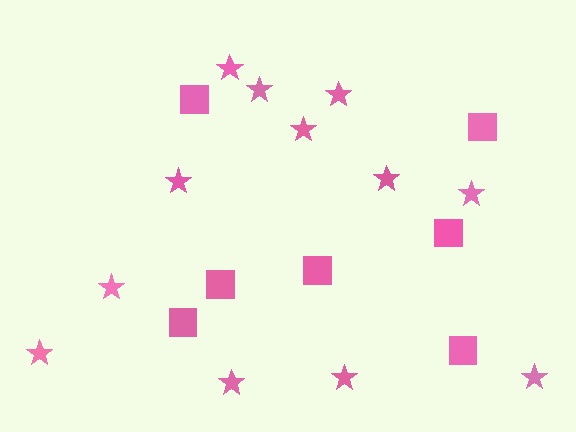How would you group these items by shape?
There are 2 groups: one group of squares (7) and one group of stars (12).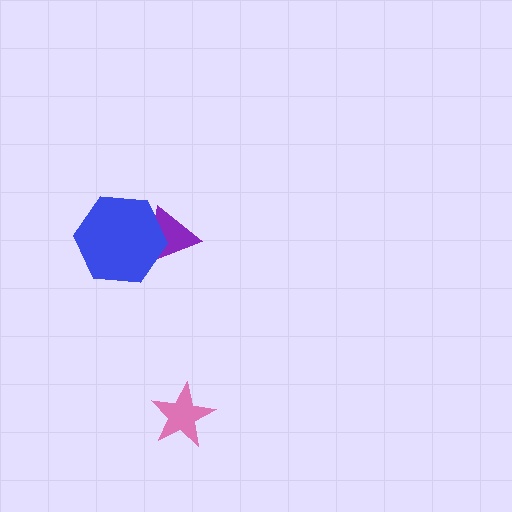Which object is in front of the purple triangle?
The blue hexagon is in front of the purple triangle.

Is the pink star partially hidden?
No, no other shape covers it.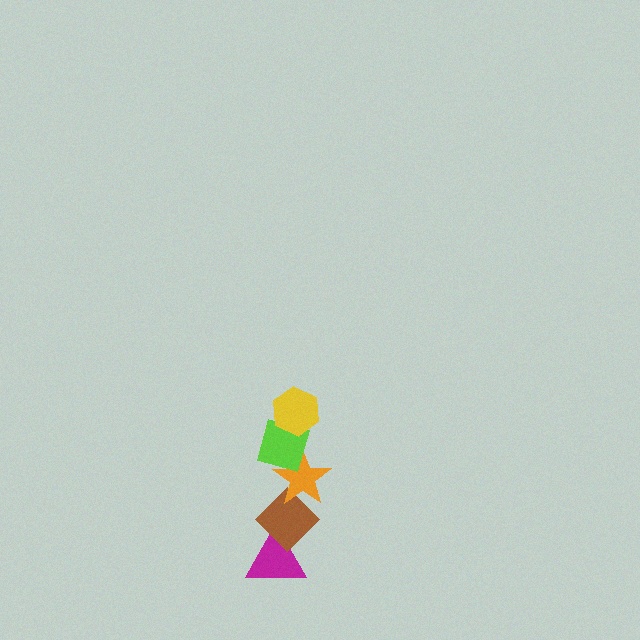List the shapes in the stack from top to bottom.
From top to bottom: the yellow hexagon, the lime diamond, the orange star, the brown diamond, the magenta triangle.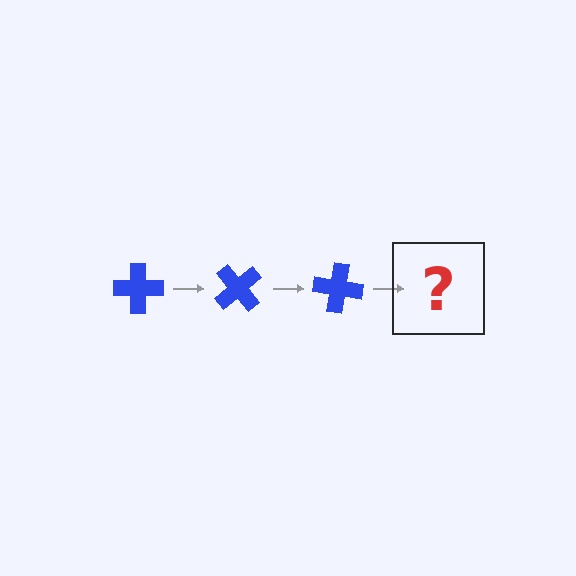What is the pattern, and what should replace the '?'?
The pattern is that the cross rotates 50 degrees each step. The '?' should be a blue cross rotated 150 degrees.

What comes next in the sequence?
The next element should be a blue cross rotated 150 degrees.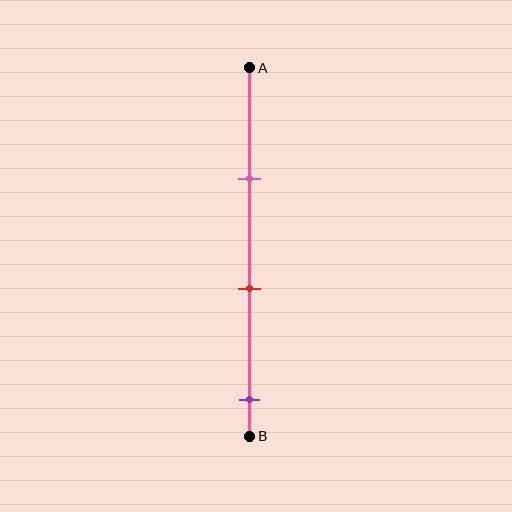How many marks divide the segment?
There are 3 marks dividing the segment.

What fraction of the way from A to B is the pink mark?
The pink mark is approximately 30% (0.3) of the way from A to B.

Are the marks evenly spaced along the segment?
Yes, the marks are approximately evenly spaced.